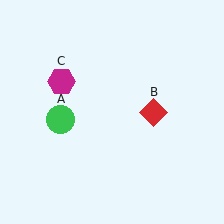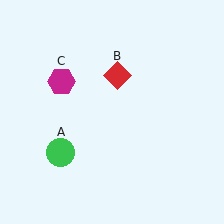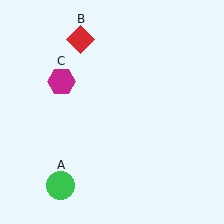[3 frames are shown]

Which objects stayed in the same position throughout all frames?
Magenta hexagon (object C) remained stationary.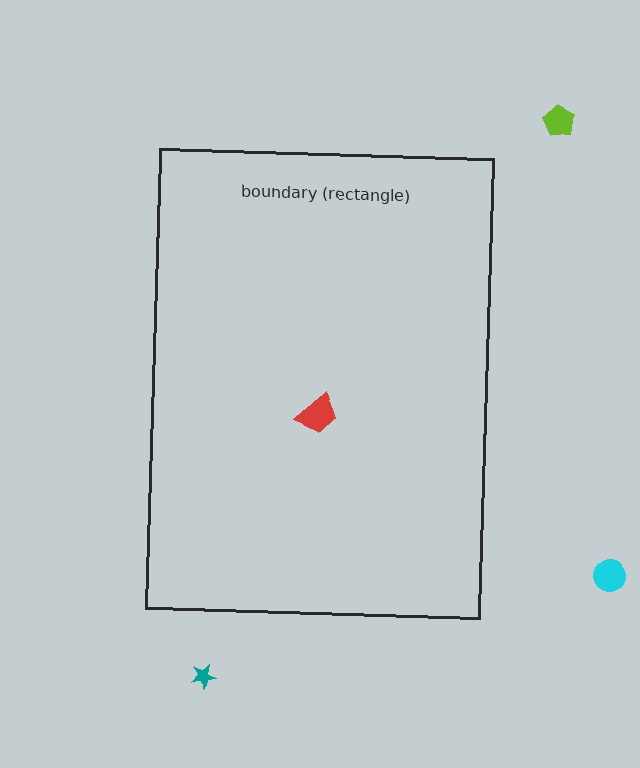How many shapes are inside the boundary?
1 inside, 3 outside.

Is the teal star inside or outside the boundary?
Outside.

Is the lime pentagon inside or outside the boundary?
Outside.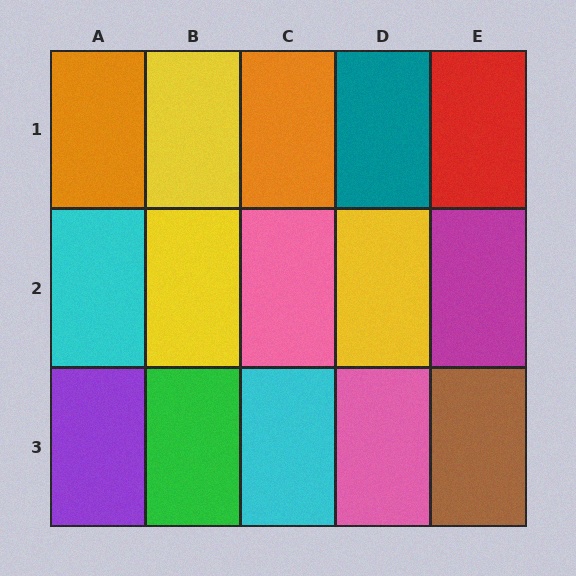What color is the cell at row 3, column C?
Cyan.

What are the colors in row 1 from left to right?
Orange, yellow, orange, teal, red.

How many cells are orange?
2 cells are orange.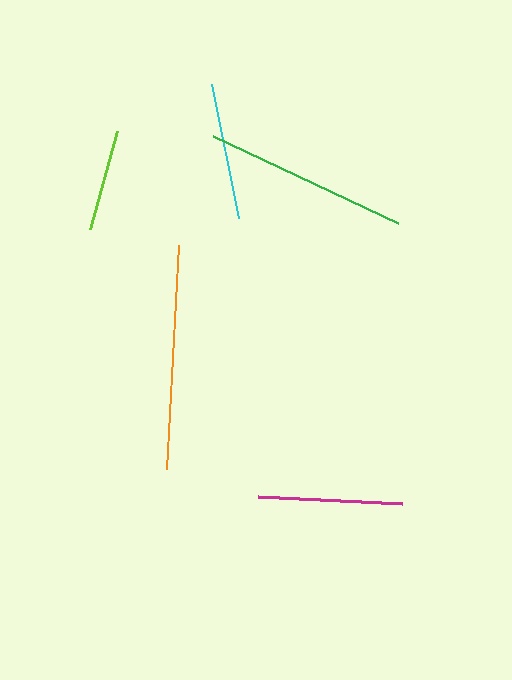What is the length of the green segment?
The green segment is approximately 205 pixels long.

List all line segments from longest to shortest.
From longest to shortest: orange, green, magenta, cyan, lime.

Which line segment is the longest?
The orange line is the longest at approximately 225 pixels.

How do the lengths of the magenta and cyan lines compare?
The magenta and cyan lines are approximately the same length.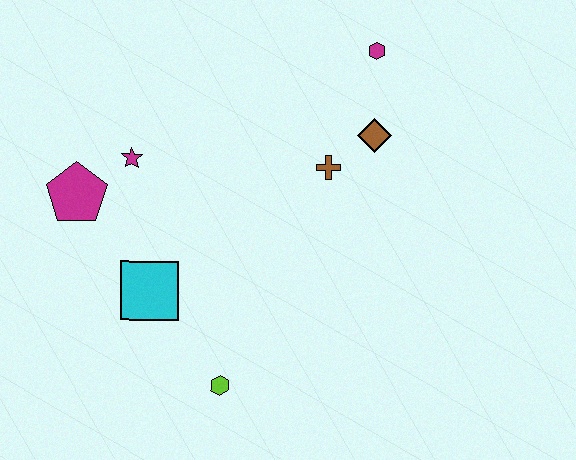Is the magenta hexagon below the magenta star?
No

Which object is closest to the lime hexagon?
The cyan square is closest to the lime hexagon.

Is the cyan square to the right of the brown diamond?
No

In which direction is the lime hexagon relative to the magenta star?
The lime hexagon is below the magenta star.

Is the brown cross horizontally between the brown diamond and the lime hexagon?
Yes